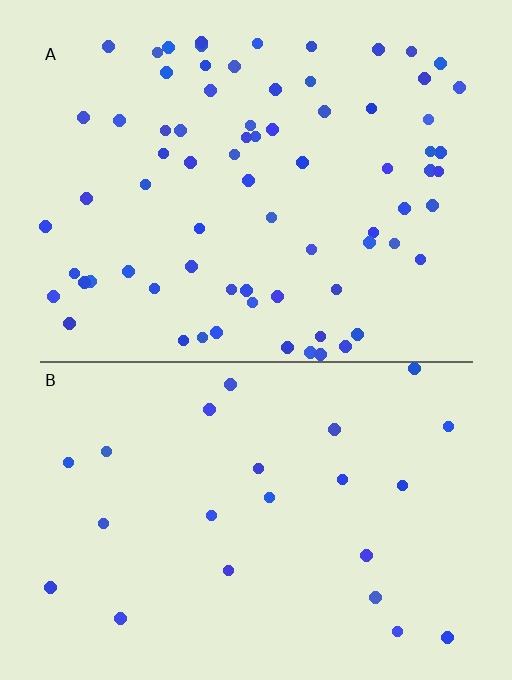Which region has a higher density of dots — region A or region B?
A (the top).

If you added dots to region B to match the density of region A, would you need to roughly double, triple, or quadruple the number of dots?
Approximately triple.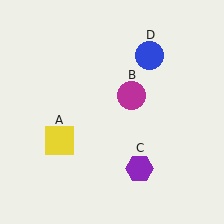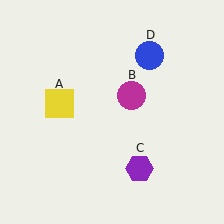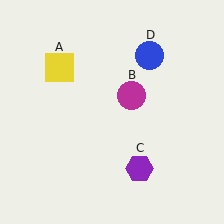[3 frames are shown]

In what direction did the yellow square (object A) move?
The yellow square (object A) moved up.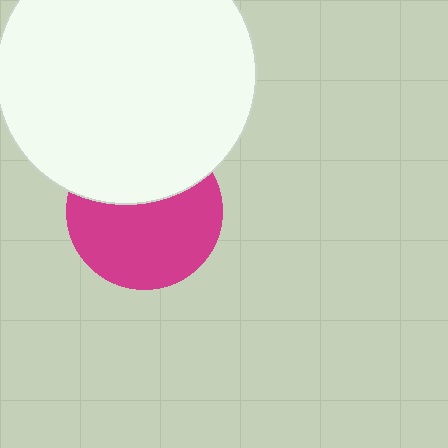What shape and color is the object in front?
The object in front is a white circle.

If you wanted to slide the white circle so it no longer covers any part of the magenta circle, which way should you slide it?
Slide it up — that is the most direct way to separate the two shapes.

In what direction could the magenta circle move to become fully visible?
The magenta circle could move down. That would shift it out from behind the white circle entirely.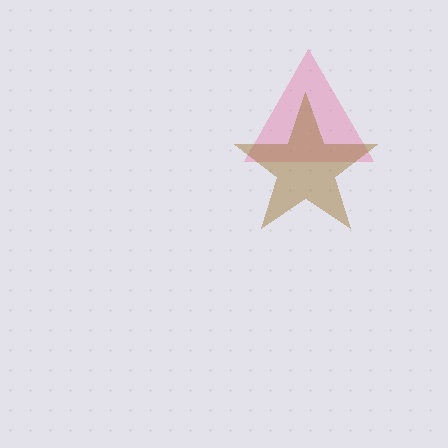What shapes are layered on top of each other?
The layered shapes are: a pink triangle, a brown star.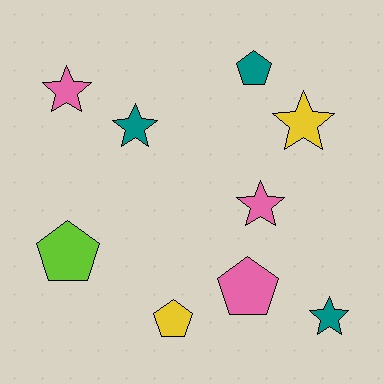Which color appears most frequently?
Teal, with 3 objects.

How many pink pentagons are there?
There is 1 pink pentagon.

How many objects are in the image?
There are 9 objects.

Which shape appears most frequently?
Star, with 5 objects.